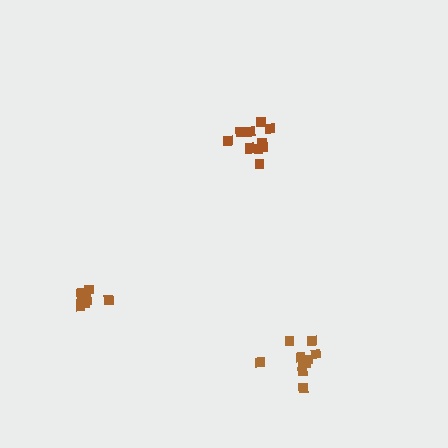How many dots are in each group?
Group 1: 10 dots, Group 2: 12 dots, Group 3: 8 dots (30 total).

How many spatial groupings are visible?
There are 3 spatial groupings.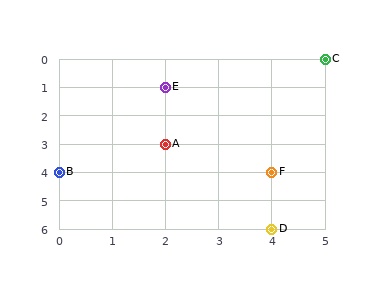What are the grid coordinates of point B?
Point B is at grid coordinates (0, 4).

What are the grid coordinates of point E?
Point E is at grid coordinates (2, 1).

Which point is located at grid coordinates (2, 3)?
Point A is at (2, 3).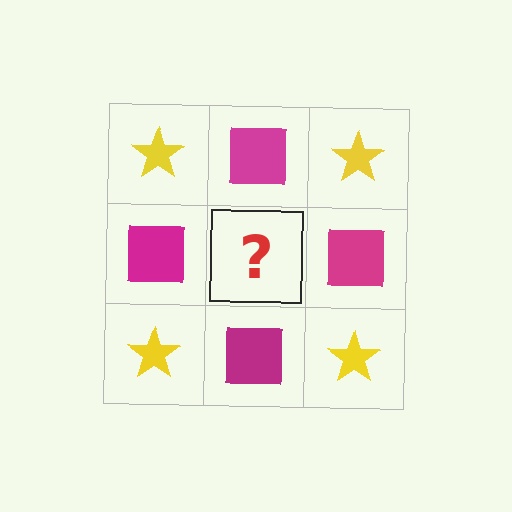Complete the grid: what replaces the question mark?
The question mark should be replaced with a yellow star.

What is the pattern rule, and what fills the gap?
The rule is that it alternates yellow star and magenta square in a checkerboard pattern. The gap should be filled with a yellow star.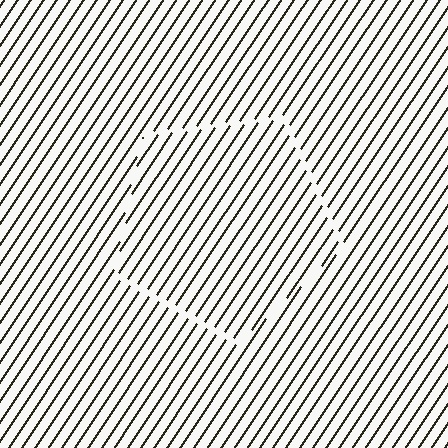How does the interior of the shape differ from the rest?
The interior of the shape contains the same grating, shifted by half a period — the contour is defined by the phase discontinuity where line-ends from the inner and outer gratings abut.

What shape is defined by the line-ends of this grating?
An illusory pentagon. The interior of the shape contains the same grating, shifted by half a period — the contour is defined by the phase discontinuity where line-ends from the inner and outer gratings abut.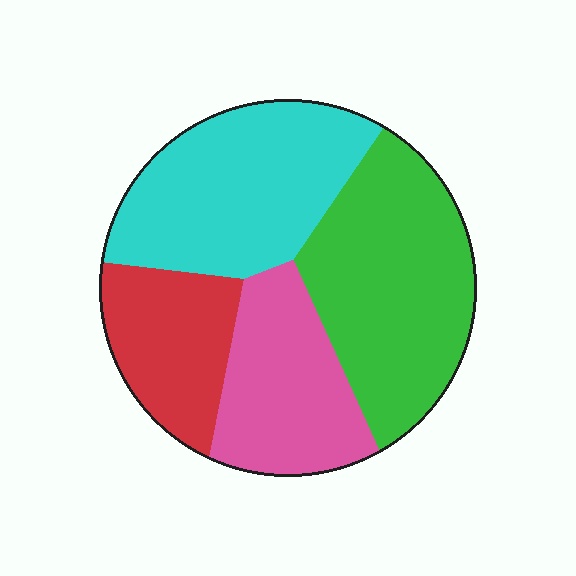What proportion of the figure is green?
Green takes up between a sixth and a third of the figure.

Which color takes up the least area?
Red, at roughly 15%.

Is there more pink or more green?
Green.